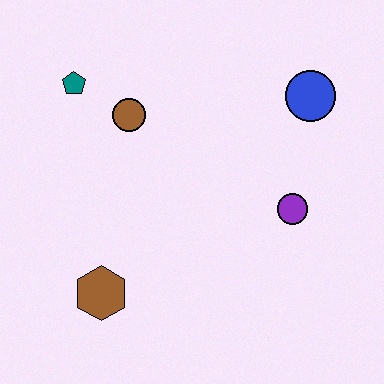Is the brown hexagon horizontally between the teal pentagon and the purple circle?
Yes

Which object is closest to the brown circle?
The teal pentagon is closest to the brown circle.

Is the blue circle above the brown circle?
Yes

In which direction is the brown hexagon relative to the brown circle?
The brown hexagon is below the brown circle.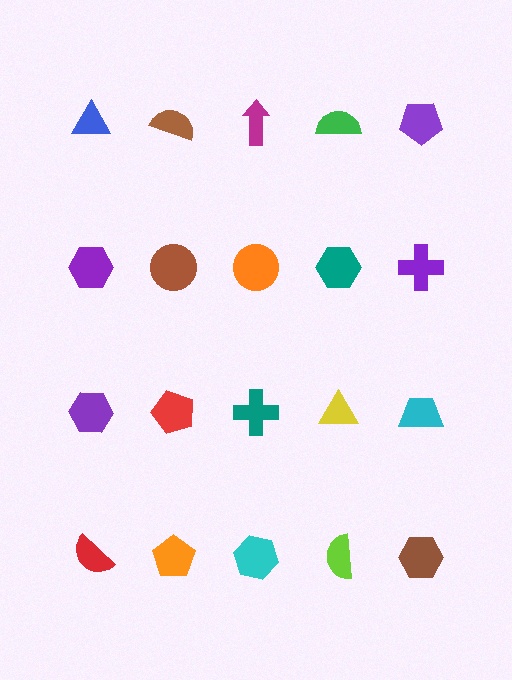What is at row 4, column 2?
An orange pentagon.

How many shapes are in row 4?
5 shapes.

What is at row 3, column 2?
A red pentagon.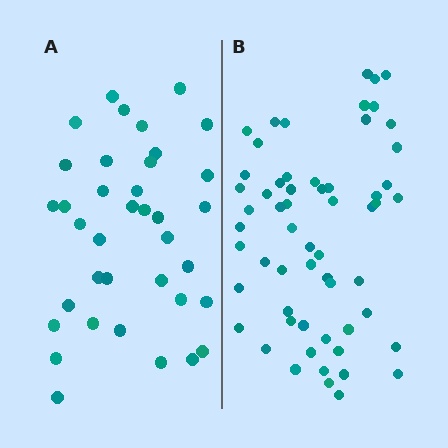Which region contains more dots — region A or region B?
Region B (the right region) has more dots.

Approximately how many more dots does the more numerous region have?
Region B has approximately 20 more dots than region A.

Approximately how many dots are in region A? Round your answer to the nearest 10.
About 40 dots. (The exact count is 37, which rounds to 40.)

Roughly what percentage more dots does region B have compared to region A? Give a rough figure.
About 60% more.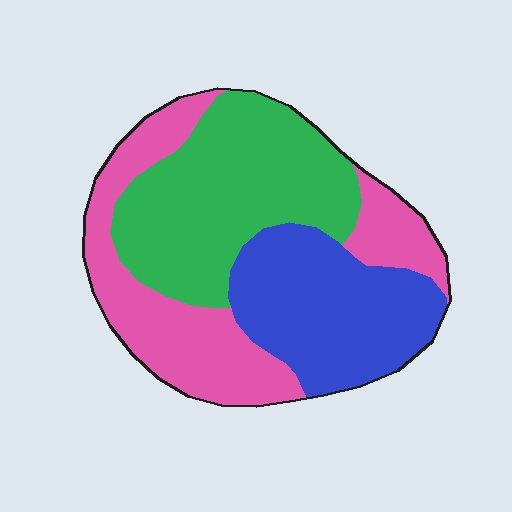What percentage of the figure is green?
Green takes up about three eighths (3/8) of the figure.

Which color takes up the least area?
Blue, at roughly 30%.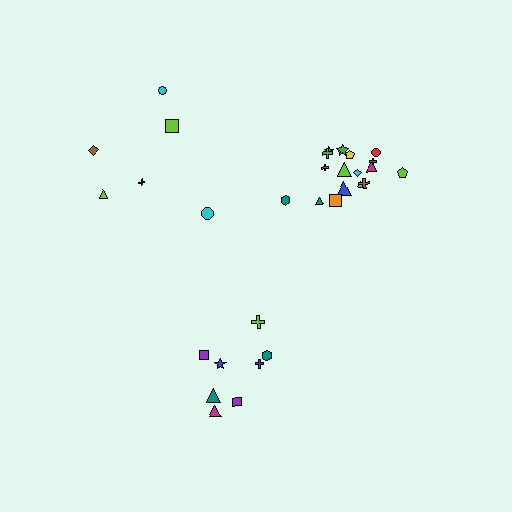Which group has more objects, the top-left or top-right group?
The top-right group.